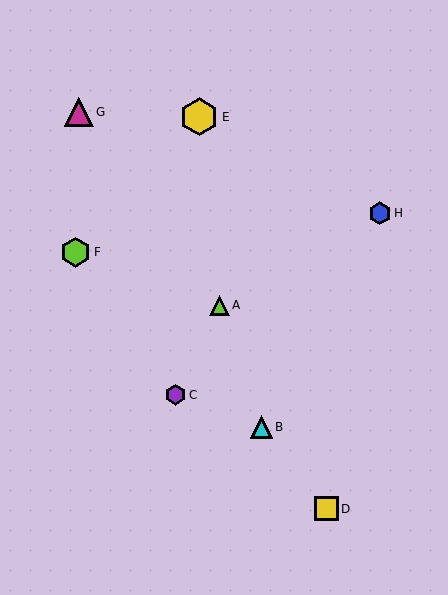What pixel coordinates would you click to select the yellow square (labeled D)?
Click at (326, 509) to select the yellow square D.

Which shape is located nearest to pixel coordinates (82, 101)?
The magenta triangle (labeled G) at (79, 112) is nearest to that location.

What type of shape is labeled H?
Shape H is a blue hexagon.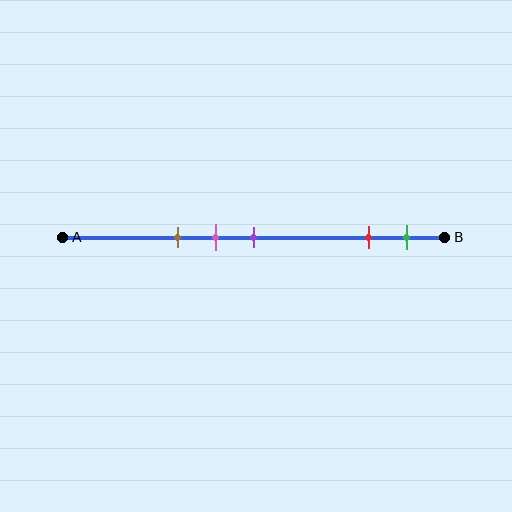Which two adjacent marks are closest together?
The pink and purple marks are the closest adjacent pair.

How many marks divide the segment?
There are 5 marks dividing the segment.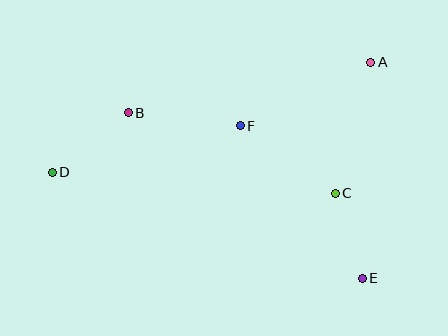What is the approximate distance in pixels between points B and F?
The distance between B and F is approximately 113 pixels.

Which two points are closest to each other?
Points C and E are closest to each other.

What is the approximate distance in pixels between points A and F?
The distance between A and F is approximately 145 pixels.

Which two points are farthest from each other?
Points A and D are farthest from each other.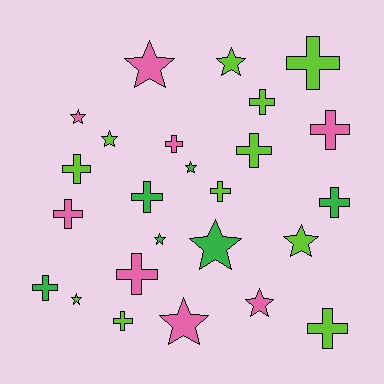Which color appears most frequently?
Lime, with 11 objects.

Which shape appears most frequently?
Cross, with 14 objects.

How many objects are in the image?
There are 25 objects.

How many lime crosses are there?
There are 7 lime crosses.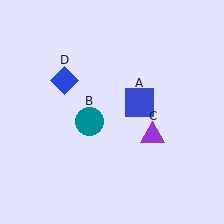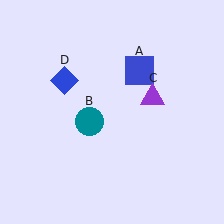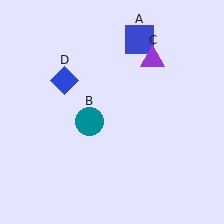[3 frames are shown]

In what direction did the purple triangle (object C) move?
The purple triangle (object C) moved up.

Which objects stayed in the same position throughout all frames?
Teal circle (object B) and blue diamond (object D) remained stationary.